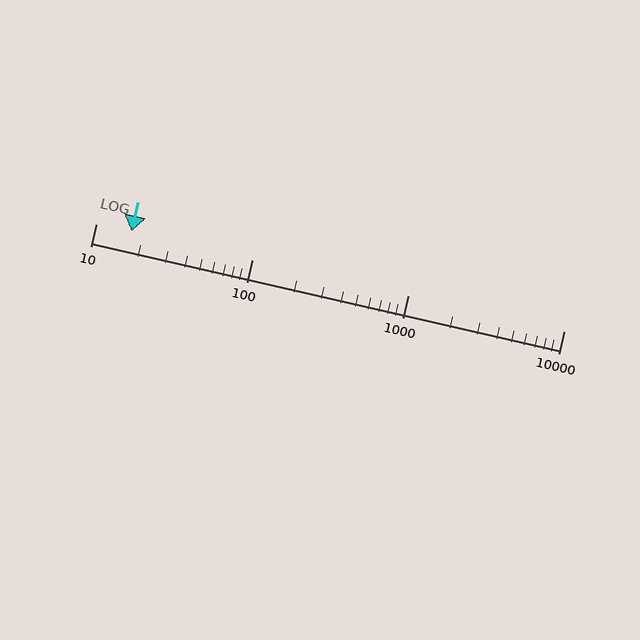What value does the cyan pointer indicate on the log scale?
The pointer indicates approximately 17.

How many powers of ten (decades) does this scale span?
The scale spans 3 decades, from 10 to 10000.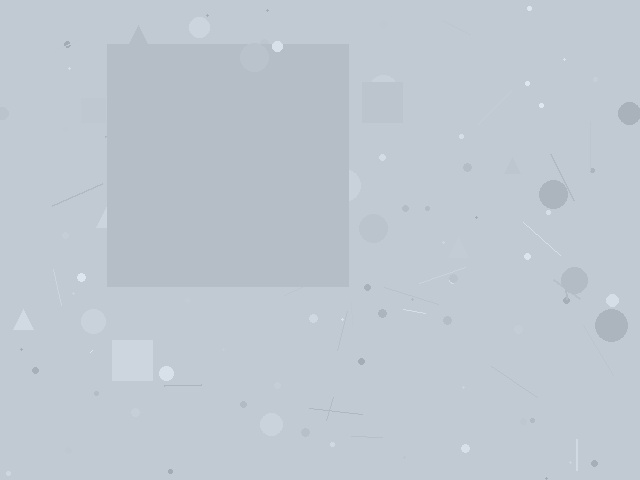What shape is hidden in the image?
A square is hidden in the image.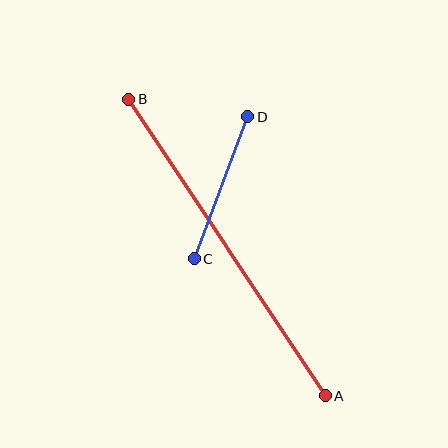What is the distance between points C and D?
The distance is approximately 152 pixels.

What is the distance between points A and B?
The distance is approximately 356 pixels.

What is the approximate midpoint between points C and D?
The midpoint is at approximately (221, 188) pixels.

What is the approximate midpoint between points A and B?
The midpoint is at approximately (227, 247) pixels.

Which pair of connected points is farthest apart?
Points A and B are farthest apart.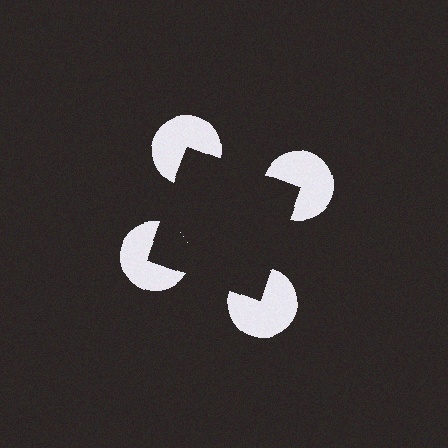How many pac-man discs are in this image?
There are 4 — one at each vertex of the illusory square.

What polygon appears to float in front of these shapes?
An illusory square — its edges are inferred from the aligned wedge cuts in the pac-man discs, not physically drawn.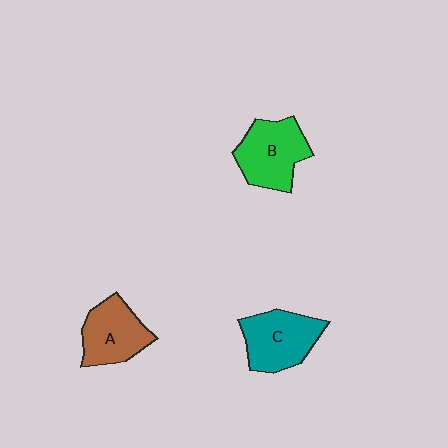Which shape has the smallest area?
Shape A (brown).